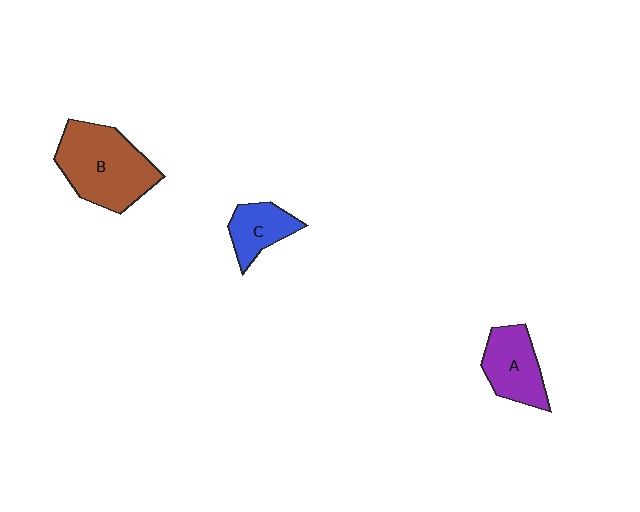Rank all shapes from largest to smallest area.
From largest to smallest: B (brown), A (purple), C (blue).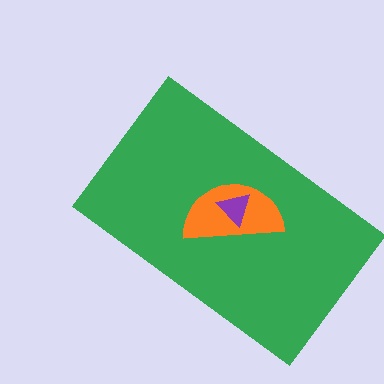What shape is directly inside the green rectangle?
The orange semicircle.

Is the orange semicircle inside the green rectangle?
Yes.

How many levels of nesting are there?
3.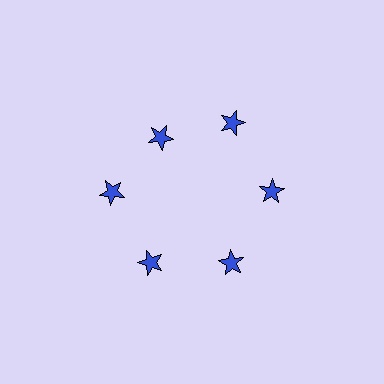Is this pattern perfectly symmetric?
No. The 6 blue stars are arranged in a ring, but one element near the 11 o'clock position is pulled inward toward the center, breaking the 6-fold rotational symmetry.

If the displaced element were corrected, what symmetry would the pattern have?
It would have 6-fold rotational symmetry — the pattern would map onto itself every 60 degrees.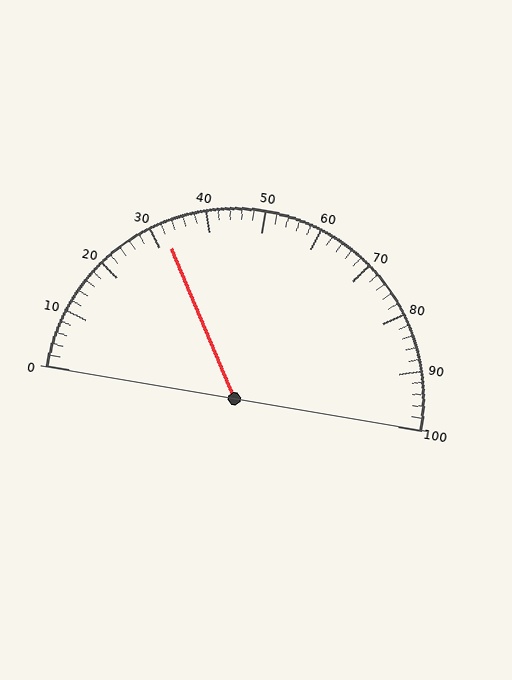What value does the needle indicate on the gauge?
The needle indicates approximately 32.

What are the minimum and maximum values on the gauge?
The gauge ranges from 0 to 100.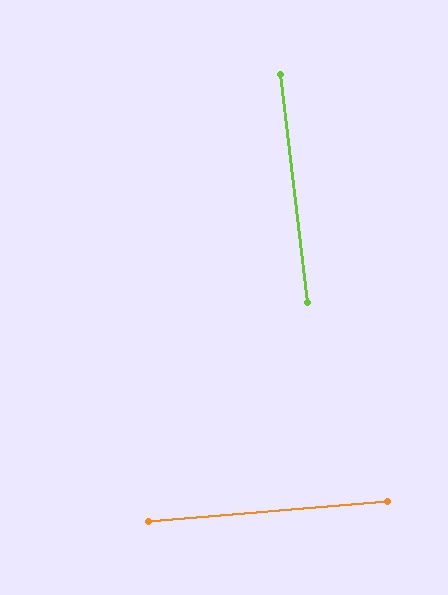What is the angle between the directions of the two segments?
Approximately 88 degrees.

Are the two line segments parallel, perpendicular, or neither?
Perpendicular — they meet at approximately 88°.